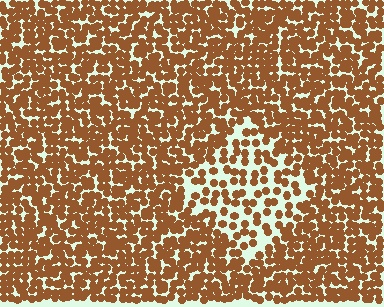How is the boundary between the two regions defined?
The boundary is defined by a change in element density (approximately 2.0x ratio). All elements are the same color, size, and shape.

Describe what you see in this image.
The image contains small brown elements arranged at two different densities. A diamond-shaped region is visible where the elements are less densely packed than the surrounding area.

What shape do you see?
I see a diamond.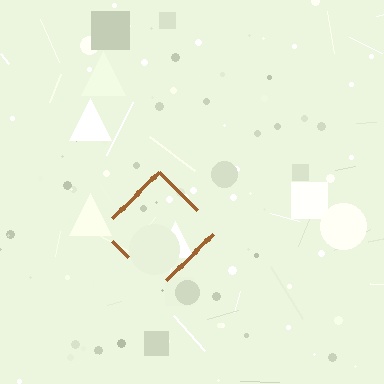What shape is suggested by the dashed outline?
The dashed outline suggests a diamond.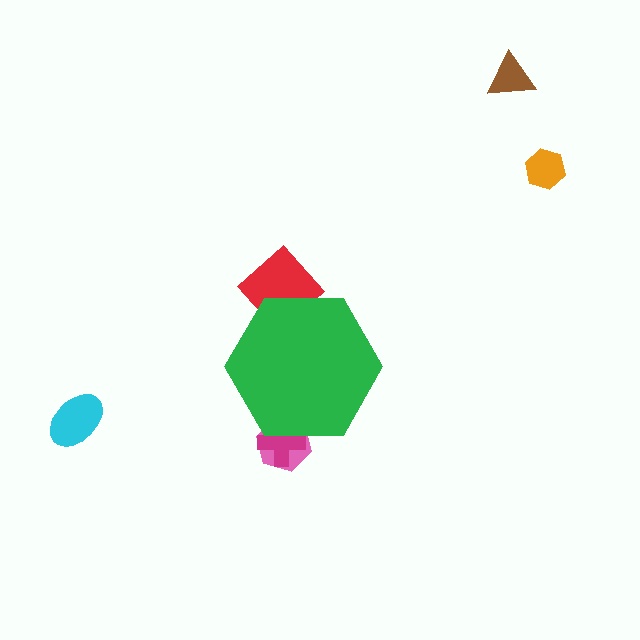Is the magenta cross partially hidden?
Yes, the magenta cross is partially hidden behind the green hexagon.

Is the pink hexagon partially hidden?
Yes, the pink hexagon is partially hidden behind the green hexagon.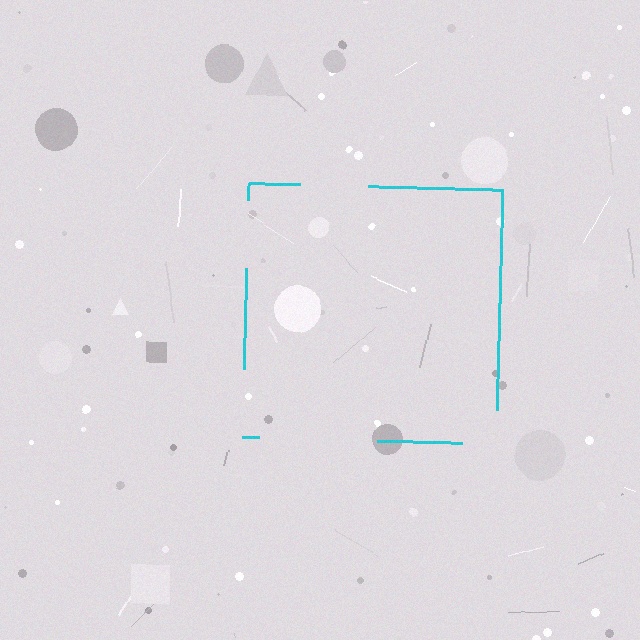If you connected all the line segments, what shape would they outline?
They would outline a square.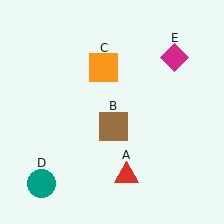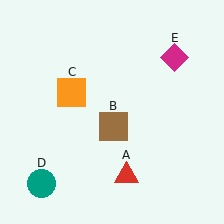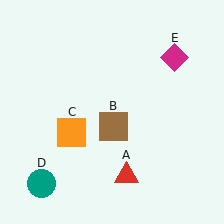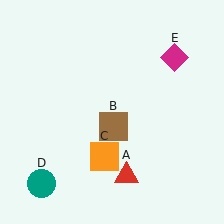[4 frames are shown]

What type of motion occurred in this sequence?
The orange square (object C) rotated counterclockwise around the center of the scene.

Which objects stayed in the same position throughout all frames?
Red triangle (object A) and brown square (object B) and teal circle (object D) and magenta diamond (object E) remained stationary.